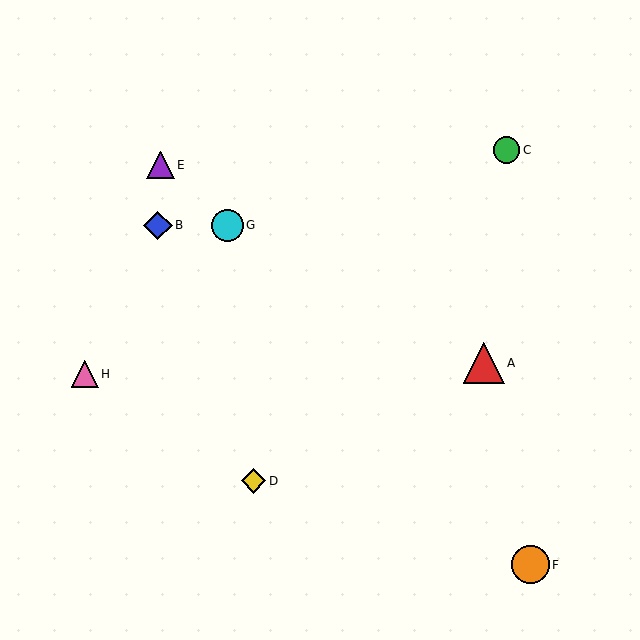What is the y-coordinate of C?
Object C is at y≈150.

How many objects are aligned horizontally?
2 objects (B, G) are aligned horizontally.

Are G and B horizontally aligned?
Yes, both are at y≈225.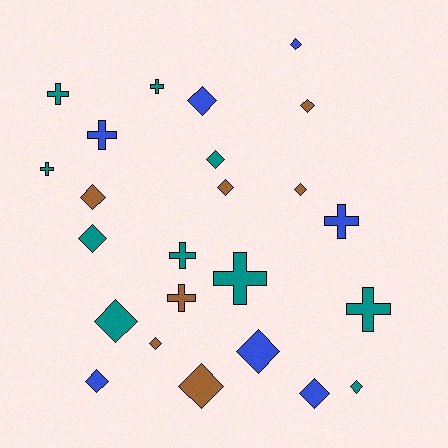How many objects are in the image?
There are 24 objects.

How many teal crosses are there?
There are 6 teal crosses.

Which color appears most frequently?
Teal, with 10 objects.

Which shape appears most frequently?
Diamond, with 15 objects.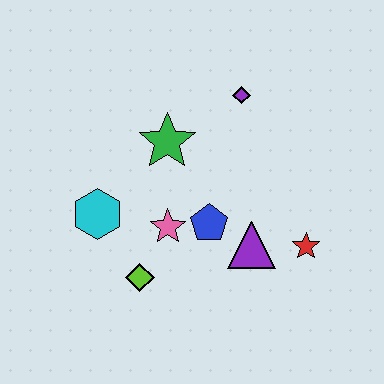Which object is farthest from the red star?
The cyan hexagon is farthest from the red star.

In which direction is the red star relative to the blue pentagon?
The red star is to the right of the blue pentagon.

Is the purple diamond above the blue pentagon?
Yes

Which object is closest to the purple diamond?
The green star is closest to the purple diamond.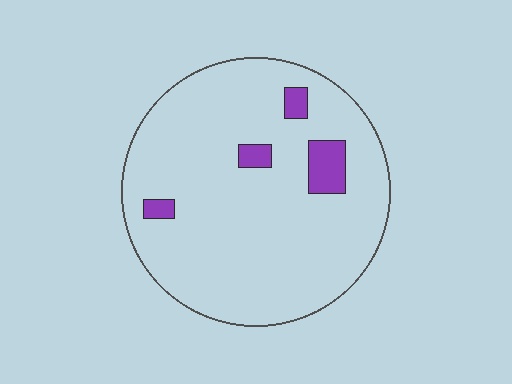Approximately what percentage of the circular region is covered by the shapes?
Approximately 5%.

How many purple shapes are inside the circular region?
4.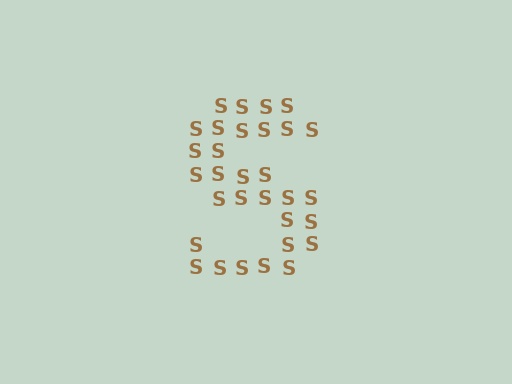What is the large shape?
The large shape is the letter S.